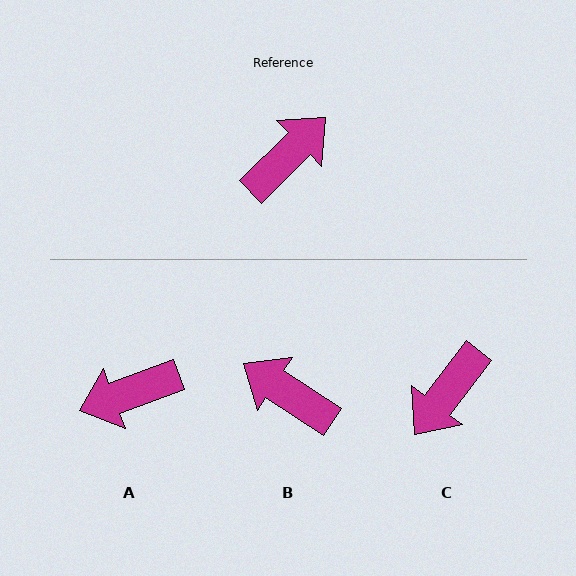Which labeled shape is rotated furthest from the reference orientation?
C, about 172 degrees away.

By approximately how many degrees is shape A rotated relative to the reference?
Approximately 155 degrees counter-clockwise.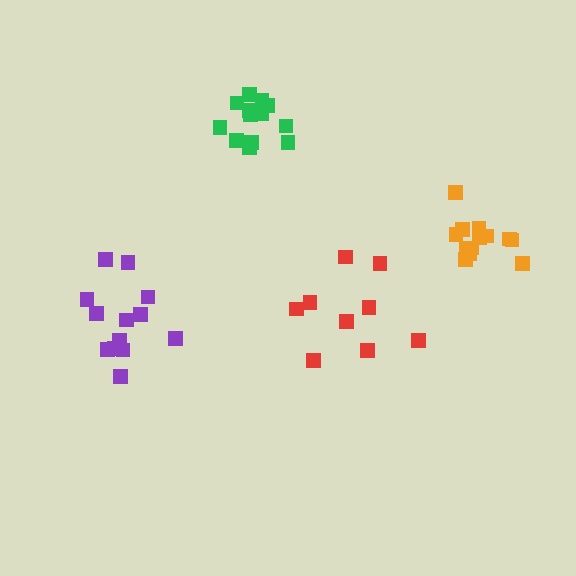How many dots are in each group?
Group 1: 13 dots, Group 2: 13 dots, Group 3: 13 dots, Group 4: 9 dots (48 total).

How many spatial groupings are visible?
There are 4 spatial groupings.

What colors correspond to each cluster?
The clusters are colored: purple, orange, green, red.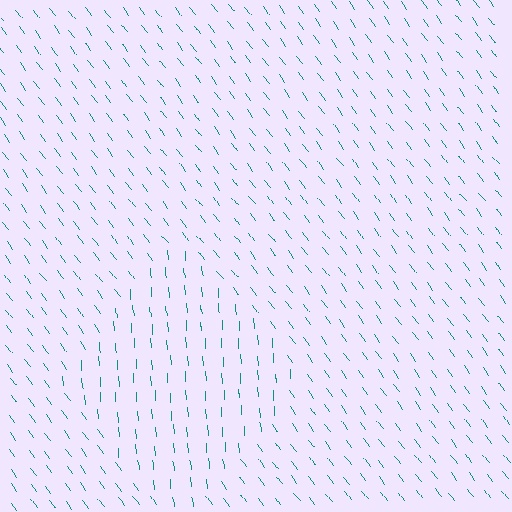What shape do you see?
I see a diamond.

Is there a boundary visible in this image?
Yes, there is a texture boundary formed by a change in line orientation.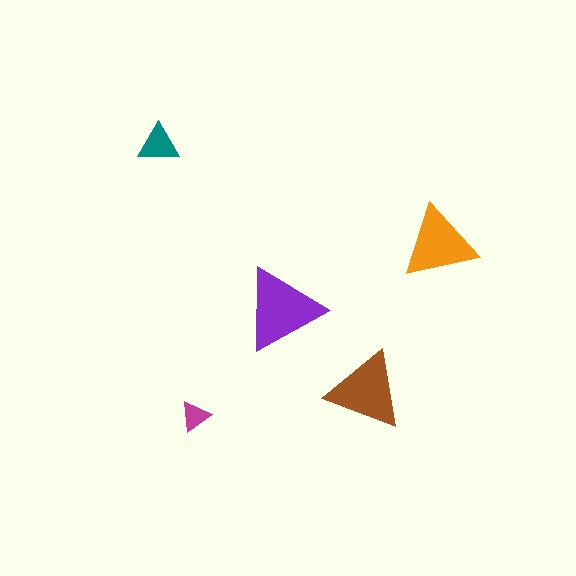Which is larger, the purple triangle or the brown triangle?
The purple one.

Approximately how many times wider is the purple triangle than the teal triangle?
About 2 times wider.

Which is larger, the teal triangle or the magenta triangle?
The teal one.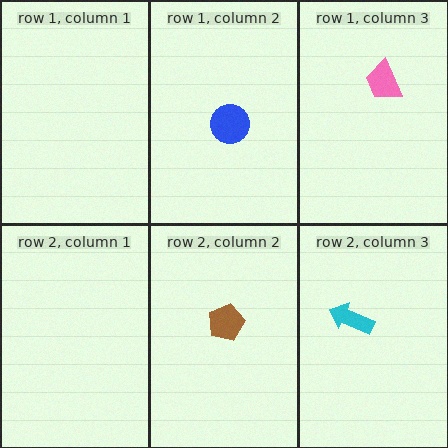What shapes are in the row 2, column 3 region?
The cyan arrow.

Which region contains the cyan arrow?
The row 2, column 3 region.